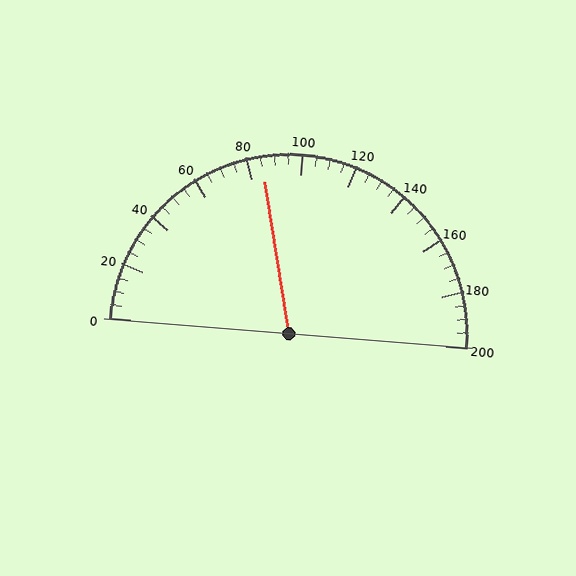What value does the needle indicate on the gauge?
The needle indicates approximately 85.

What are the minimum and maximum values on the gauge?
The gauge ranges from 0 to 200.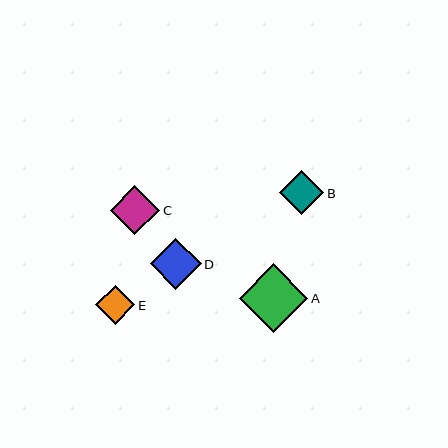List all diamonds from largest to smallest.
From largest to smallest: A, D, C, B, E.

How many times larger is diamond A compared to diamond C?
Diamond A is approximately 1.4 times the size of diamond C.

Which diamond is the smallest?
Diamond E is the smallest with a size of approximately 39 pixels.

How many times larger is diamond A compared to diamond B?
Diamond A is approximately 1.5 times the size of diamond B.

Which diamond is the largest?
Diamond A is the largest with a size of approximately 68 pixels.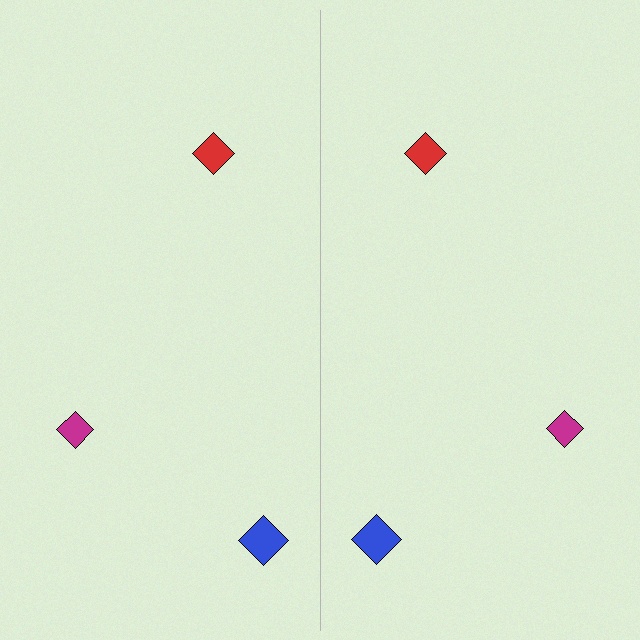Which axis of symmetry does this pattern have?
The pattern has a vertical axis of symmetry running through the center of the image.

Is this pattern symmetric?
Yes, this pattern has bilateral (reflection) symmetry.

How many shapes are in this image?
There are 6 shapes in this image.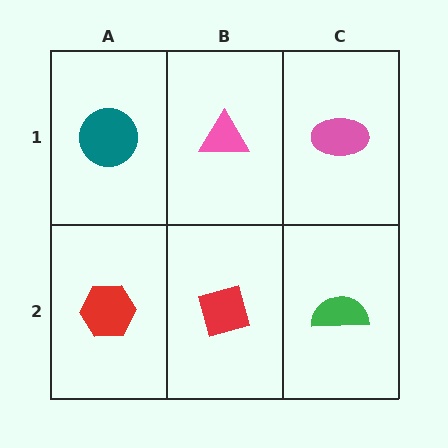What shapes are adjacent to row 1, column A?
A red hexagon (row 2, column A), a pink triangle (row 1, column B).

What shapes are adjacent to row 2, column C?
A pink ellipse (row 1, column C), a red diamond (row 2, column B).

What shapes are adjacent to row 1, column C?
A green semicircle (row 2, column C), a pink triangle (row 1, column B).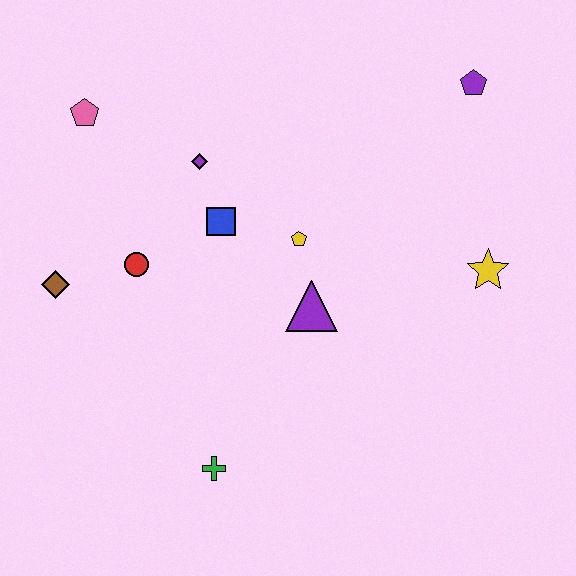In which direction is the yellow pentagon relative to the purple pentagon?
The yellow pentagon is to the left of the purple pentagon.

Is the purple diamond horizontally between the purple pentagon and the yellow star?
No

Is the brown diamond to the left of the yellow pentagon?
Yes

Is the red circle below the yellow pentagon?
Yes